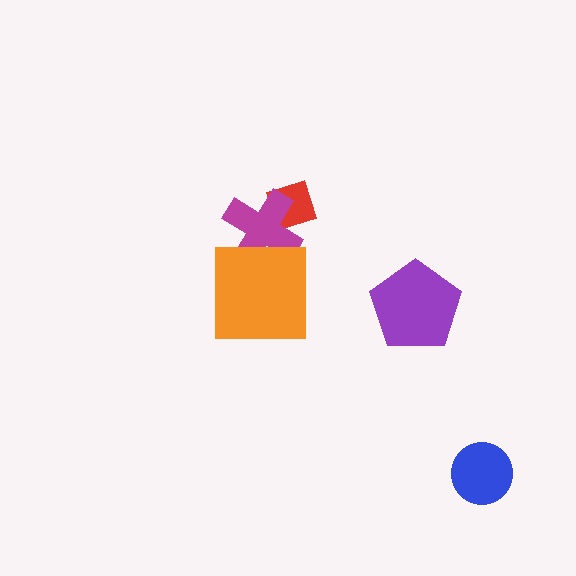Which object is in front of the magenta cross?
The orange square is in front of the magenta cross.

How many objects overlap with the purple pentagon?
0 objects overlap with the purple pentagon.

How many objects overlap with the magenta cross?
2 objects overlap with the magenta cross.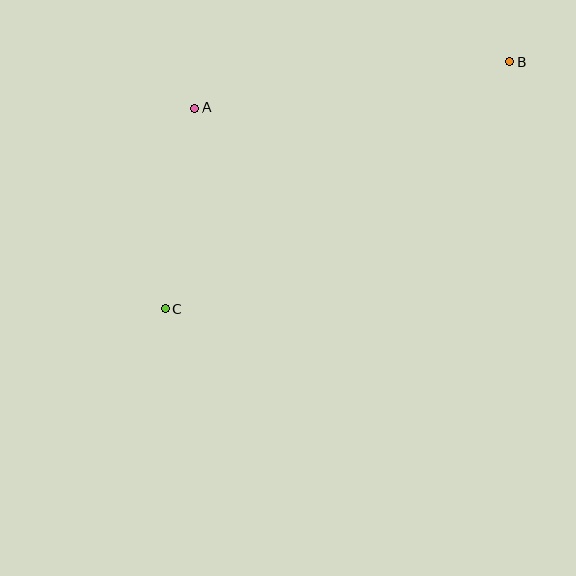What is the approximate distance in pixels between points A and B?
The distance between A and B is approximately 318 pixels.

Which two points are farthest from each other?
Points B and C are farthest from each other.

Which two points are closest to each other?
Points A and C are closest to each other.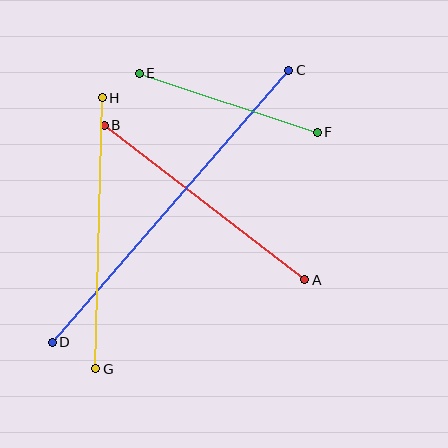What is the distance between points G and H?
The distance is approximately 271 pixels.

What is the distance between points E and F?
The distance is approximately 188 pixels.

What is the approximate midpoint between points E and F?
The midpoint is at approximately (228, 103) pixels.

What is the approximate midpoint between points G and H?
The midpoint is at approximately (99, 233) pixels.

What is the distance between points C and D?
The distance is approximately 360 pixels.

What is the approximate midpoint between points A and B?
The midpoint is at approximately (205, 203) pixels.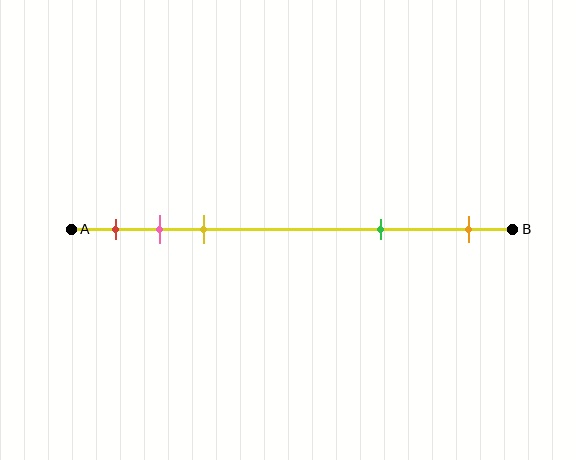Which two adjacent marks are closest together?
The pink and yellow marks are the closest adjacent pair.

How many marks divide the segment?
There are 5 marks dividing the segment.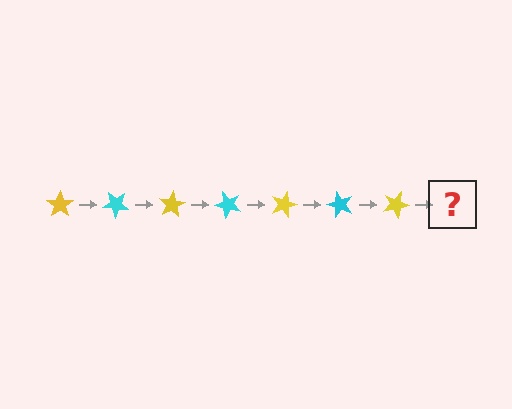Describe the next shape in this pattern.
It should be a cyan star, rotated 280 degrees from the start.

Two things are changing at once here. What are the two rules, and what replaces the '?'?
The two rules are that it rotates 40 degrees each step and the color cycles through yellow and cyan. The '?' should be a cyan star, rotated 280 degrees from the start.